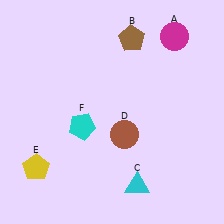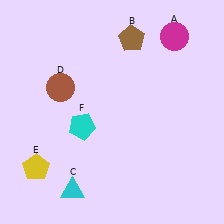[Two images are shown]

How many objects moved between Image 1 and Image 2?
2 objects moved between the two images.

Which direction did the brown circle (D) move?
The brown circle (D) moved left.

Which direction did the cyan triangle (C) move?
The cyan triangle (C) moved left.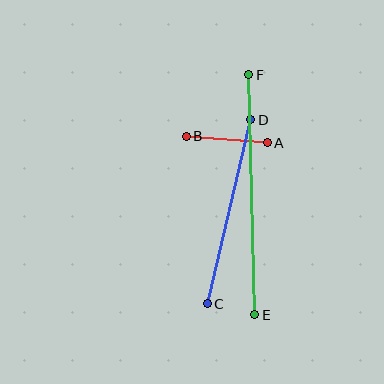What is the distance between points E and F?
The distance is approximately 240 pixels.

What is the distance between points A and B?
The distance is approximately 81 pixels.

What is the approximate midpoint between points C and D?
The midpoint is at approximately (229, 212) pixels.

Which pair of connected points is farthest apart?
Points E and F are farthest apart.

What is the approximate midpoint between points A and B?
The midpoint is at approximately (227, 140) pixels.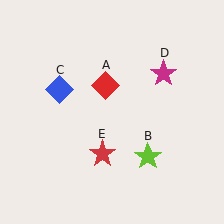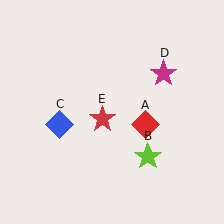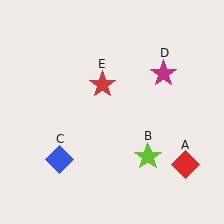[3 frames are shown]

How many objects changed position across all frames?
3 objects changed position: red diamond (object A), blue diamond (object C), red star (object E).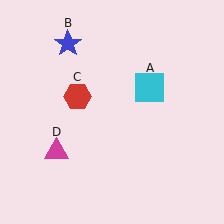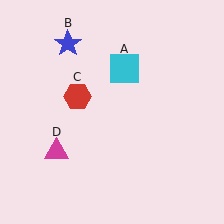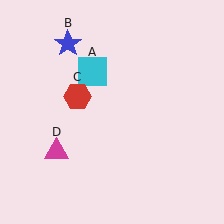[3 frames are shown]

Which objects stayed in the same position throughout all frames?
Blue star (object B) and red hexagon (object C) and magenta triangle (object D) remained stationary.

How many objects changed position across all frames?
1 object changed position: cyan square (object A).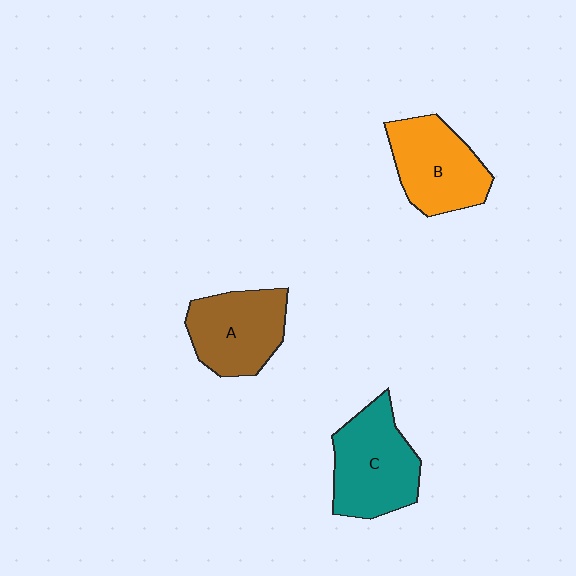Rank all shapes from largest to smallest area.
From largest to smallest: C (teal), B (orange), A (brown).